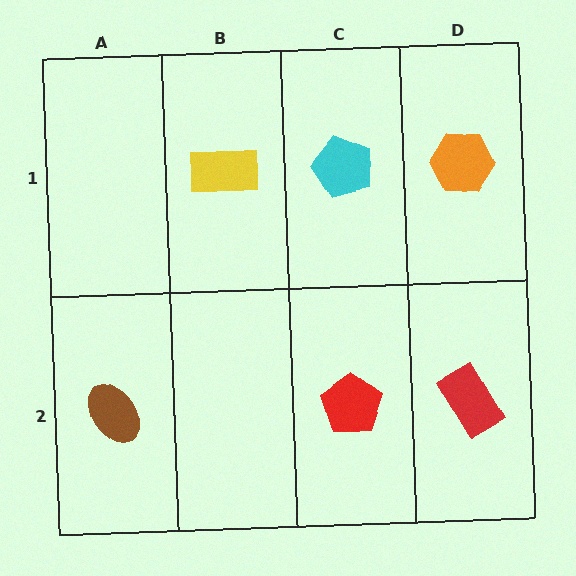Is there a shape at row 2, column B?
No, that cell is empty.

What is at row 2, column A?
A brown ellipse.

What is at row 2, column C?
A red pentagon.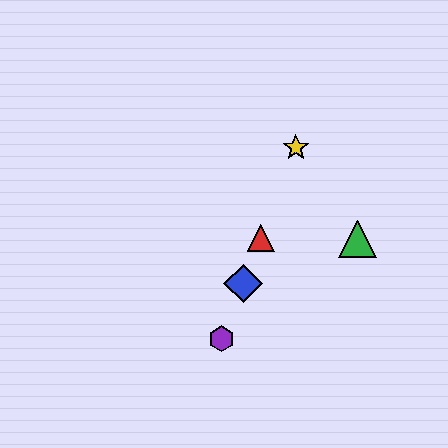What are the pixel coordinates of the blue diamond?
The blue diamond is at (243, 283).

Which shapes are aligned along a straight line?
The red triangle, the blue diamond, the yellow star, the purple hexagon are aligned along a straight line.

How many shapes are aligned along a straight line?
4 shapes (the red triangle, the blue diamond, the yellow star, the purple hexagon) are aligned along a straight line.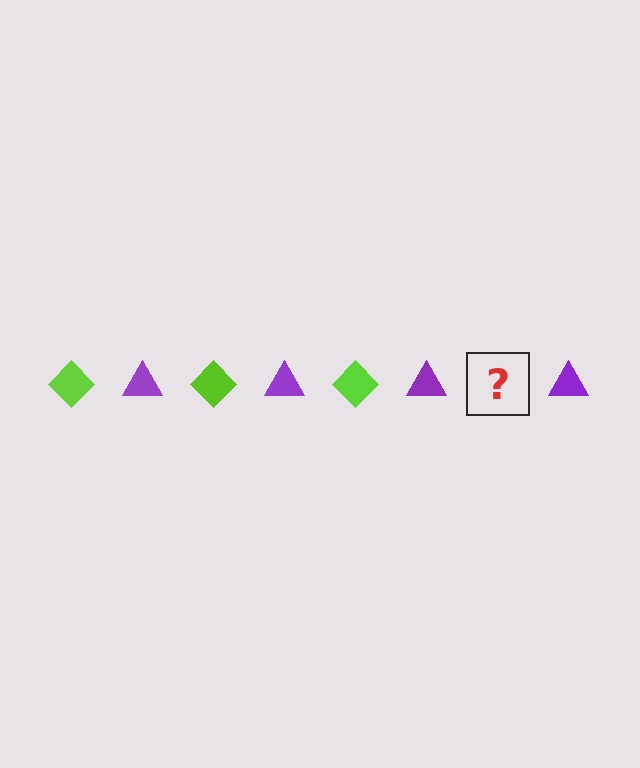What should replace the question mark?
The question mark should be replaced with a lime diamond.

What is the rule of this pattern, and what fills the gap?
The rule is that the pattern alternates between lime diamond and purple triangle. The gap should be filled with a lime diamond.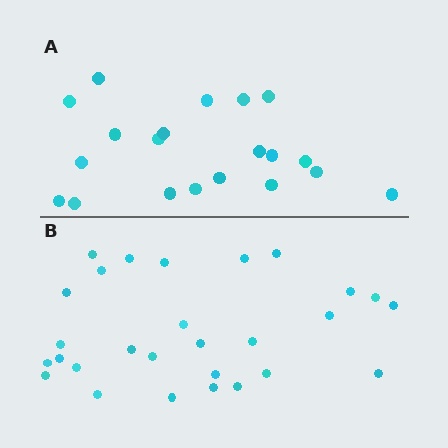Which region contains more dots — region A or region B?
Region B (the bottom region) has more dots.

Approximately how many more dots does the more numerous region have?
Region B has roughly 8 or so more dots than region A.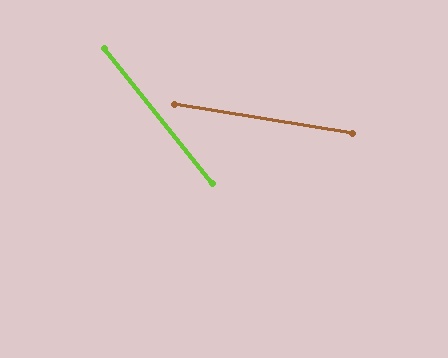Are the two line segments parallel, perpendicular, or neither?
Neither parallel nor perpendicular — they differ by about 42°.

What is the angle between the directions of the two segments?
Approximately 42 degrees.